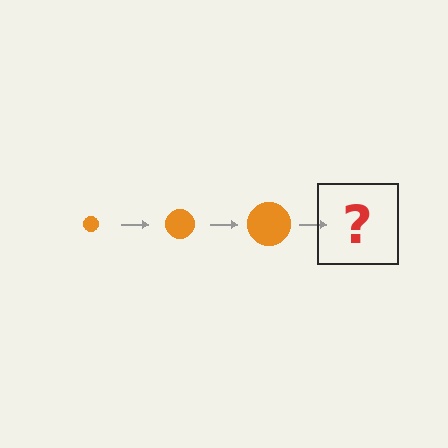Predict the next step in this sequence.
The next step is an orange circle, larger than the previous one.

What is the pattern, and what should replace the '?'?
The pattern is that the circle gets progressively larger each step. The '?' should be an orange circle, larger than the previous one.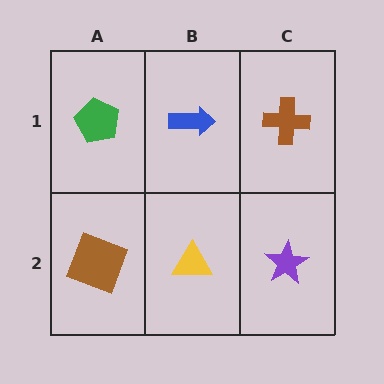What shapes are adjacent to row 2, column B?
A blue arrow (row 1, column B), a brown square (row 2, column A), a purple star (row 2, column C).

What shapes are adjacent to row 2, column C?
A brown cross (row 1, column C), a yellow triangle (row 2, column B).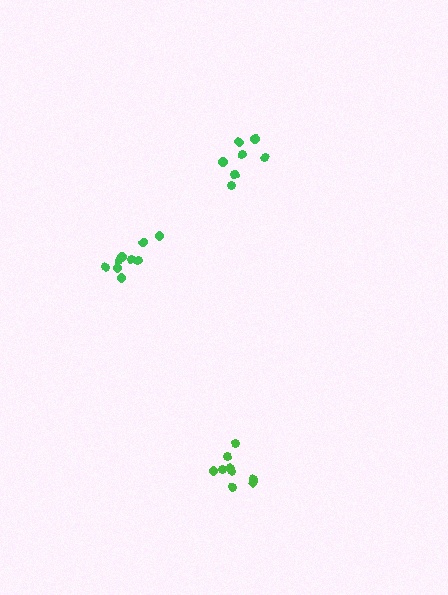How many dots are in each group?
Group 1: 8 dots, Group 2: 9 dots, Group 3: 9 dots (26 total).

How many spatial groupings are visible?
There are 3 spatial groupings.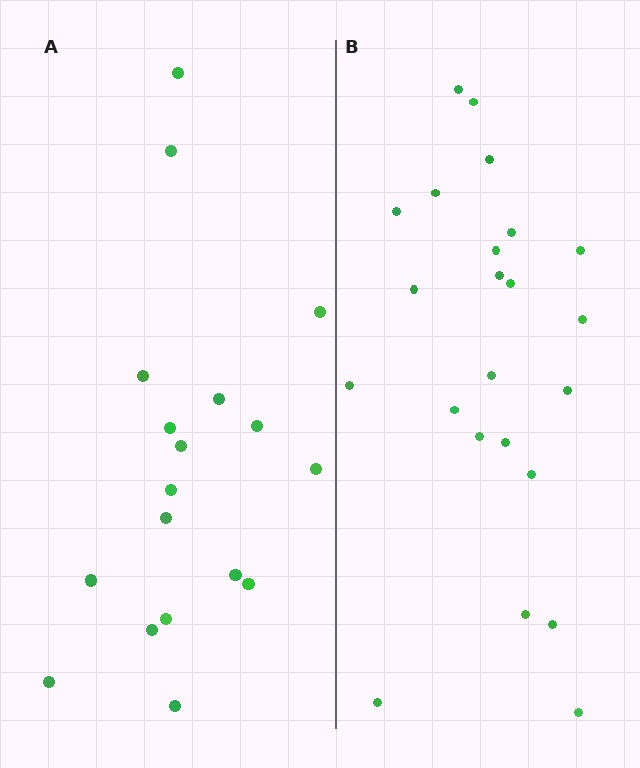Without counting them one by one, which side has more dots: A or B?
Region B (the right region) has more dots.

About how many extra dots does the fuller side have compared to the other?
Region B has about 5 more dots than region A.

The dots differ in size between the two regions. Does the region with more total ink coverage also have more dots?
No. Region A has more total ink coverage because its dots are larger, but region B actually contains more individual dots. Total area can be misleading — the number of items is what matters here.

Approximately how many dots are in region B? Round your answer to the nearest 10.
About 20 dots. (The exact count is 23, which rounds to 20.)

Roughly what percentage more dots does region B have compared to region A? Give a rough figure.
About 30% more.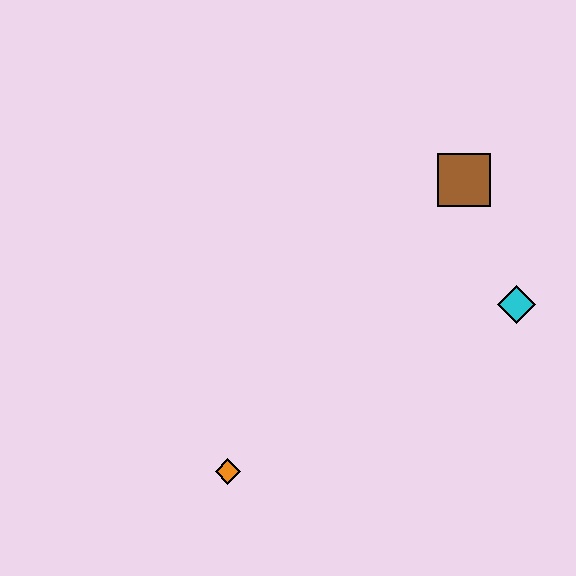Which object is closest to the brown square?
The cyan diamond is closest to the brown square.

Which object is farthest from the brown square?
The orange diamond is farthest from the brown square.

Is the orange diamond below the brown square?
Yes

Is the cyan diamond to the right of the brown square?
Yes